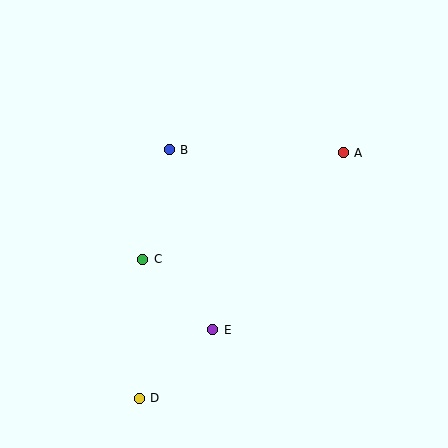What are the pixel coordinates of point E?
Point E is at (213, 330).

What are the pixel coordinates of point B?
Point B is at (169, 150).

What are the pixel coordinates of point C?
Point C is at (143, 259).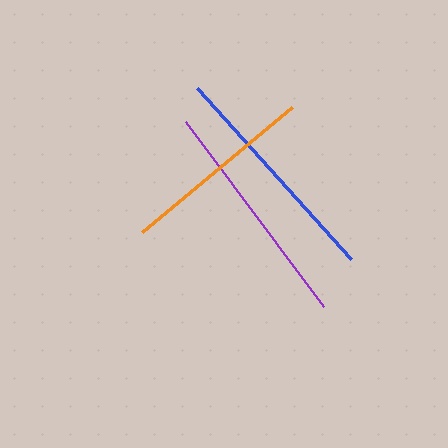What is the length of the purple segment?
The purple segment is approximately 231 pixels long.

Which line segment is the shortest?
The orange line is the shortest at approximately 195 pixels.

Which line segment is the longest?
The purple line is the longest at approximately 231 pixels.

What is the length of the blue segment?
The blue segment is approximately 229 pixels long.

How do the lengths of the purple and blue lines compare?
The purple and blue lines are approximately the same length.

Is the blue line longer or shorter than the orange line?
The blue line is longer than the orange line.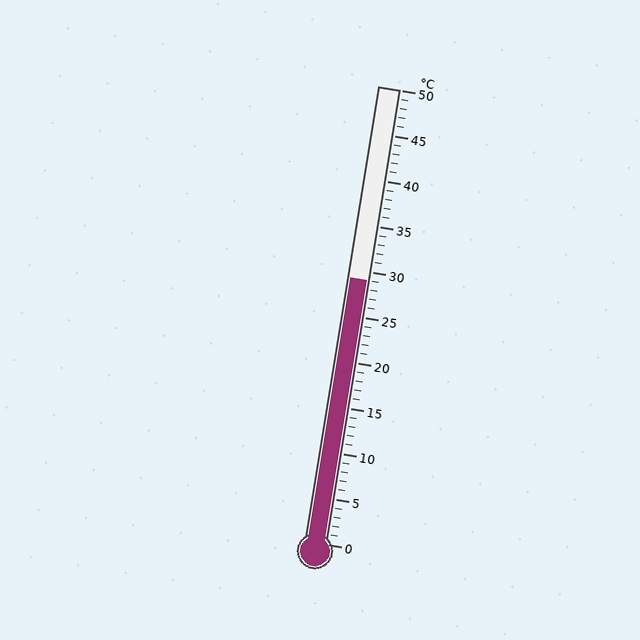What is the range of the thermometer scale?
The thermometer scale ranges from 0°C to 50°C.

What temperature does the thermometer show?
The thermometer shows approximately 29°C.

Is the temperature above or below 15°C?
The temperature is above 15°C.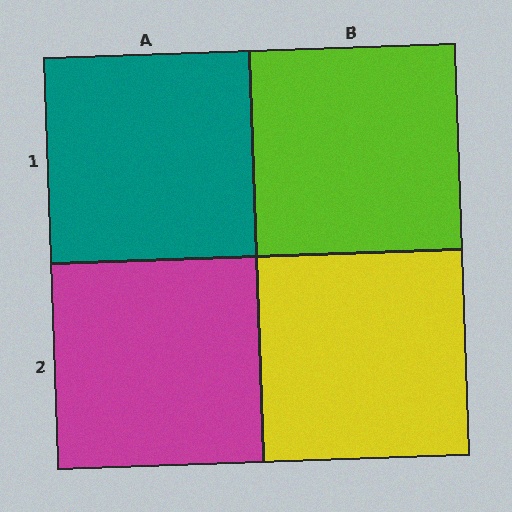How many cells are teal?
1 cell is teal.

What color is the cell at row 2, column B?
Yellow.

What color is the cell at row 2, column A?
Magenta.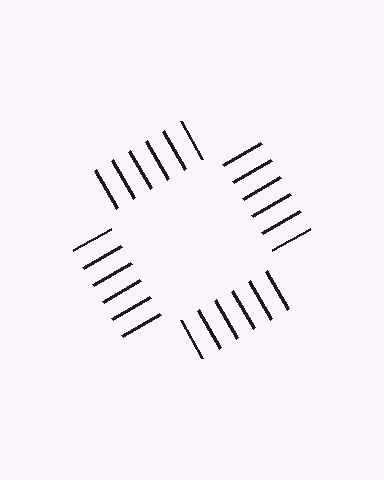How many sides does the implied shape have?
4 sides — the line-ends trace a square.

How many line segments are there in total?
24 — 6 along each of the 4 edges.